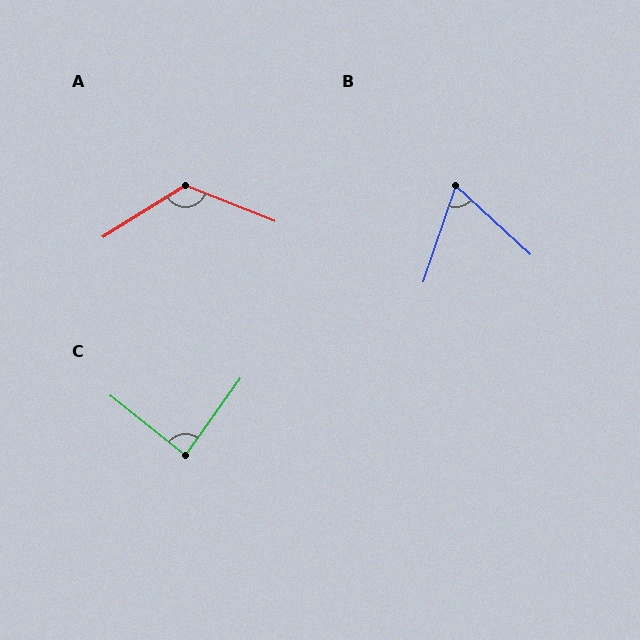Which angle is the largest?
A, at approximately 127 degrees.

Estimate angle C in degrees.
Approximately 87 degrees.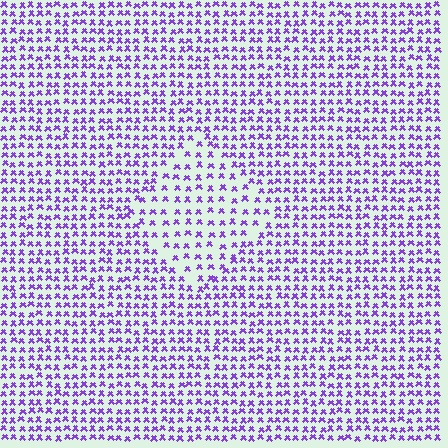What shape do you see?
I see a diamond.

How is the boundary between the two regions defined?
The boundary is defined by a change in element density (approximately 1.7x ratio). All elements are the same color, size, and shape.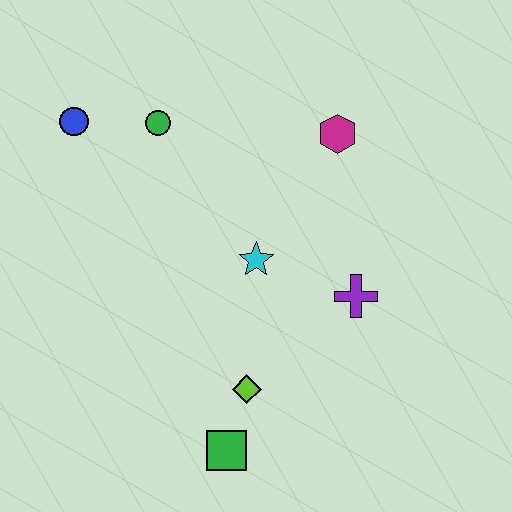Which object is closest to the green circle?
The blue circle is closest to the green circle.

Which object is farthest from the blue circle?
The green square is farthest from the blue circle.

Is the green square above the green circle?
No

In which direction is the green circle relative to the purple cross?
The green circle is to the left of the purple cross.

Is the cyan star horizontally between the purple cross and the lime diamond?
Yes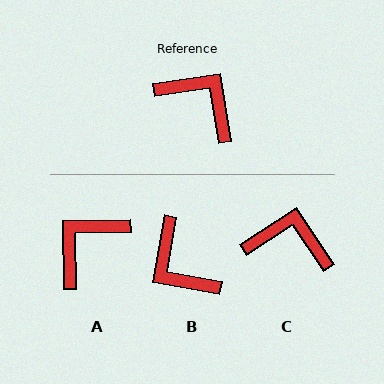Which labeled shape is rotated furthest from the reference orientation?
B, about 161 degrees away.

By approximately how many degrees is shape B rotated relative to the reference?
Approximately 161 degrees counter-clockwise.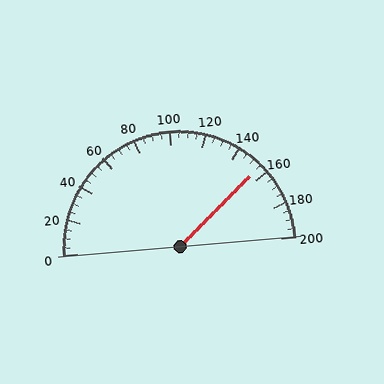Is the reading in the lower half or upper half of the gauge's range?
The reading is in the upper half of the range (0 to 200).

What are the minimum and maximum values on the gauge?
The gauge ranges from 0 to 200.